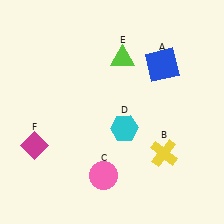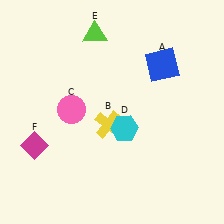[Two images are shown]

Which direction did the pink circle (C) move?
The pink circle (C) moved up.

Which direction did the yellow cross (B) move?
The yellow cross (B) moved left.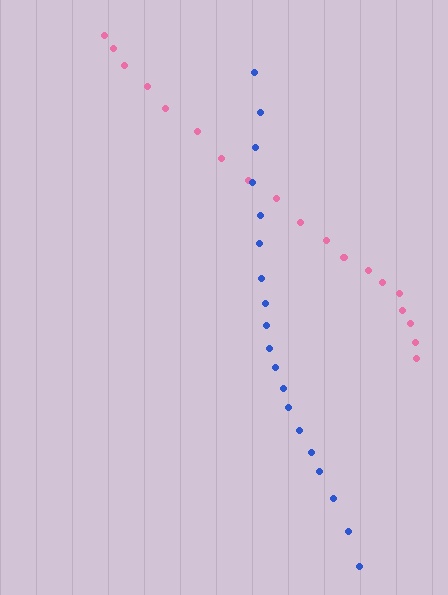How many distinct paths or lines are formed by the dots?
There are 2 distinct paths.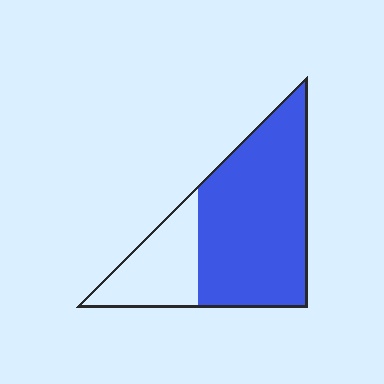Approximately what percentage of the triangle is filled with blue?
Approximately 70%.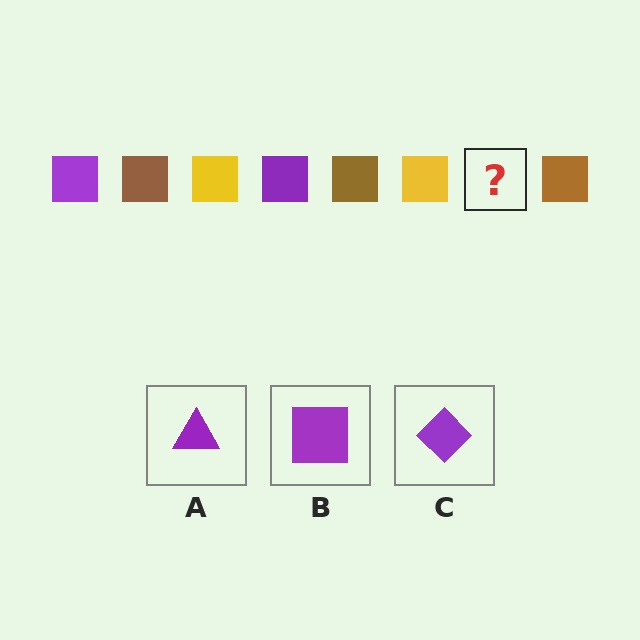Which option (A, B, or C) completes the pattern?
B.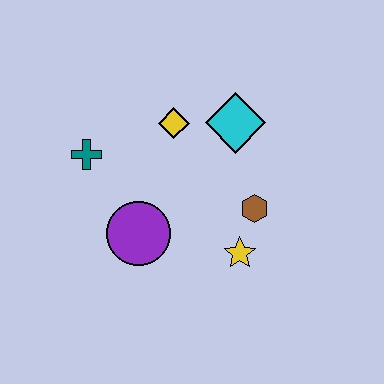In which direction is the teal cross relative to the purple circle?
The teal cross is above the purple circle.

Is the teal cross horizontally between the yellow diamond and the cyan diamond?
No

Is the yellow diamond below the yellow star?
No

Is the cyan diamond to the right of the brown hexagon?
No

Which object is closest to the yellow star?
The brown hexagon is closest to the yellow star.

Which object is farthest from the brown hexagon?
The teal cross is farthest from the brown hexagon.